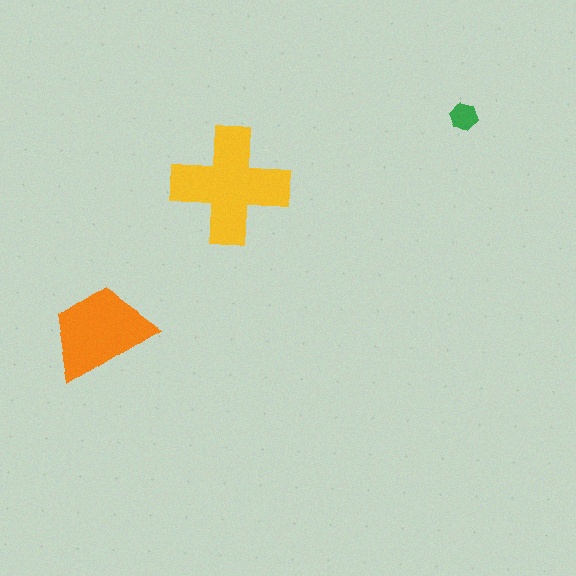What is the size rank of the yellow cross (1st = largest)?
1st.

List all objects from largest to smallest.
The yellow cross, the orange trapezoid, the green hexagon.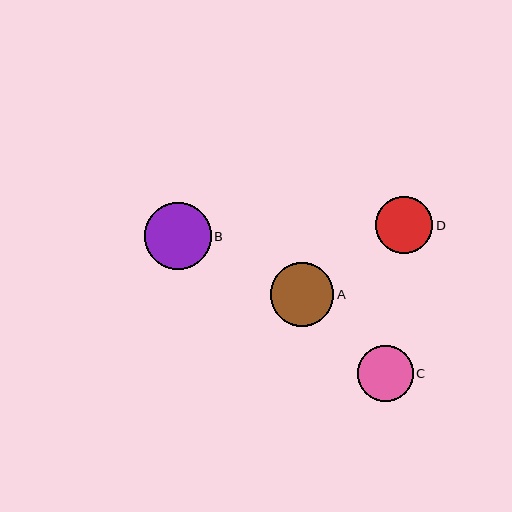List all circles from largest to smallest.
From largest to smallest: B, A, D, C.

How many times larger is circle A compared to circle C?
Circle A is approximately 1.1 times the size of circle C.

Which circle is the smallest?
Circle C is the smallest with a size of approximately 56 pixels.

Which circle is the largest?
Circle B is the largest with a size of approximately 67 pixels.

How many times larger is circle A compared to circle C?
Circle A is approximately 1.1 times the size of circle C.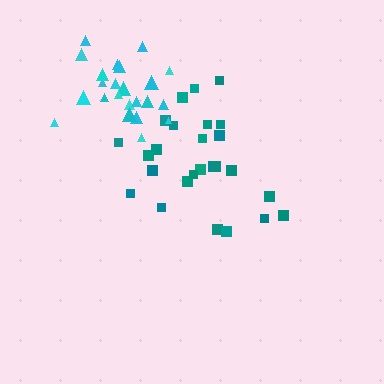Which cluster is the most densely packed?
Cyan.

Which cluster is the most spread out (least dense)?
Teal.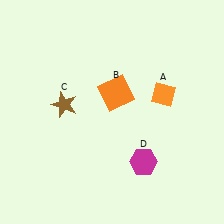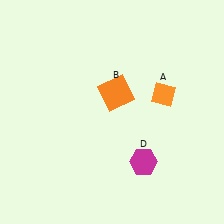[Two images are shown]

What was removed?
The brown star (C) was removed in Image 2.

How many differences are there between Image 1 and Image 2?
There is 1 difference between the two images.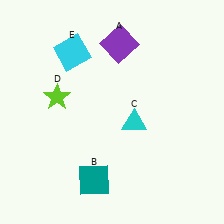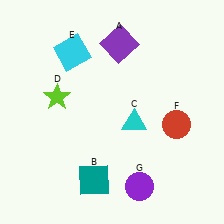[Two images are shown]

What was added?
A red circle (F), a purple circle (G) were added in Image 2.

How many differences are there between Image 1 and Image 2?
There are 2 differences between the two images.